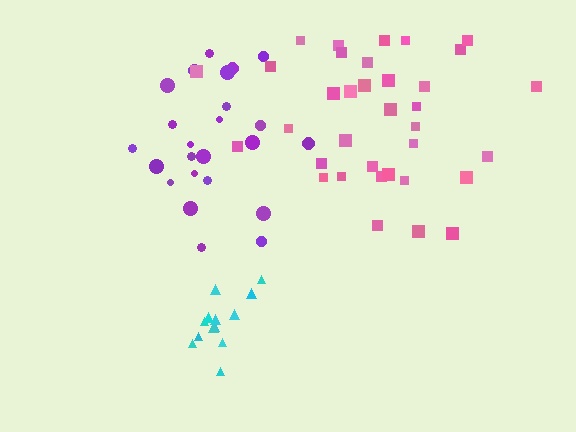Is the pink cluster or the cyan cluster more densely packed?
Cyan.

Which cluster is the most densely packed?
Cyan.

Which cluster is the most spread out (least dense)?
Purple.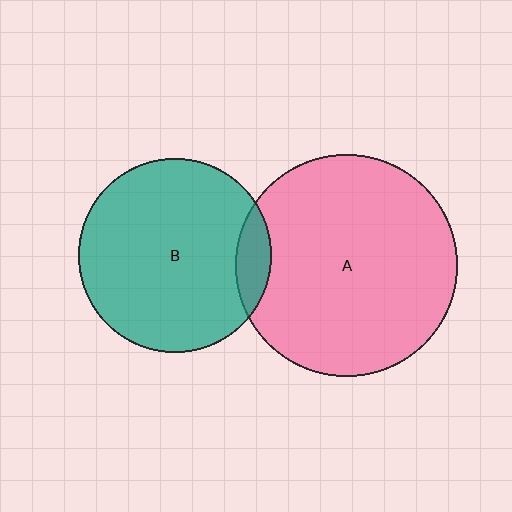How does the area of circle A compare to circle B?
Approximately 1.3 times.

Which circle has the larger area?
Circle A (pink).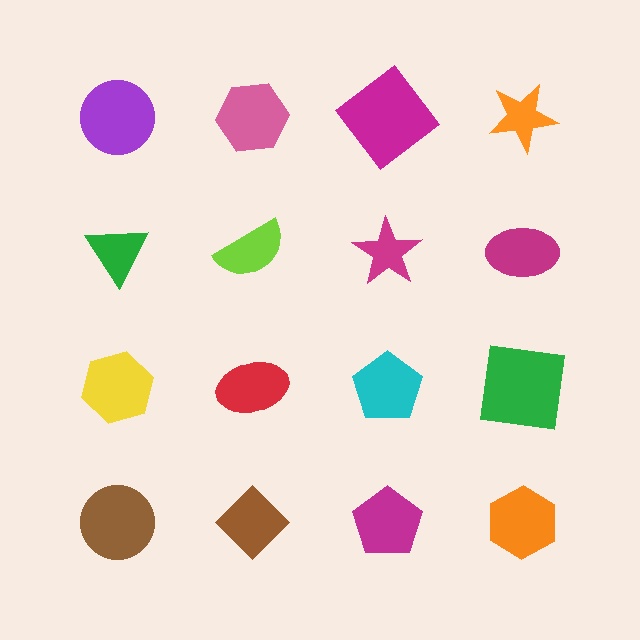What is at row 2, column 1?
A green triangle.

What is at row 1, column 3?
A magenta diamond.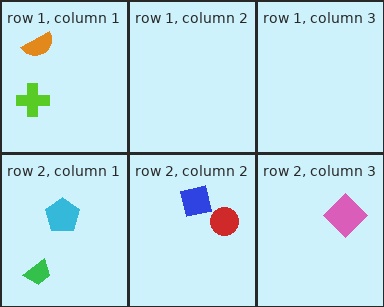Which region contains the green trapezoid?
The row 2, column 1 region.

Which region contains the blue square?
The row 2, column 2 region.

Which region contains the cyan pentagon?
The row 2, column 1 region.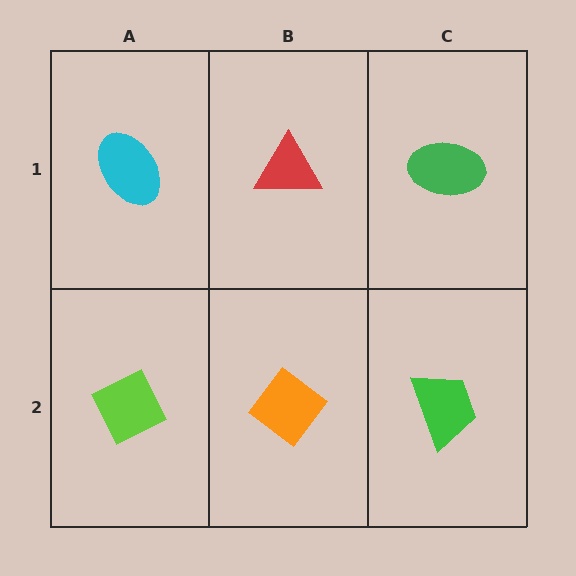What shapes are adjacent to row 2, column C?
A green ellipse (row 1, column C), an orange diamond (row 2, column B).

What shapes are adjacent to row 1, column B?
An orange diamond (row 2, column B), a cyan ellipse (row 1, column A), a green ellipse (row 1, column C).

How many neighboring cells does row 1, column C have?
2.